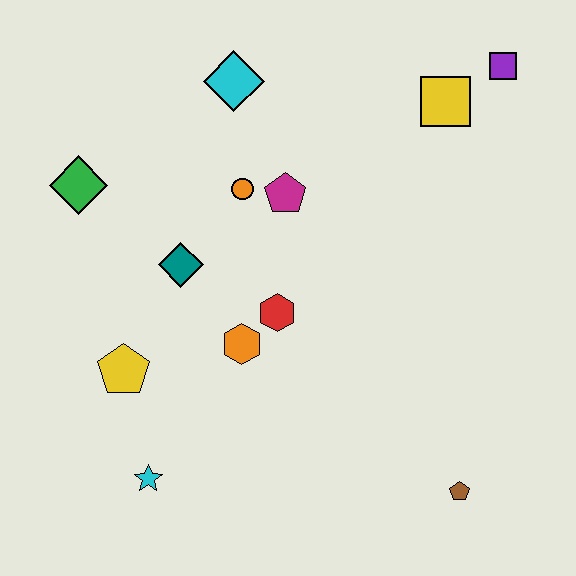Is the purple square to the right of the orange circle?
Yes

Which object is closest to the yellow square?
The purple square is closest to the yellow square.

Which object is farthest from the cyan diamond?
The brown pentagon is farthest from the cyan diamond.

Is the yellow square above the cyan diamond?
No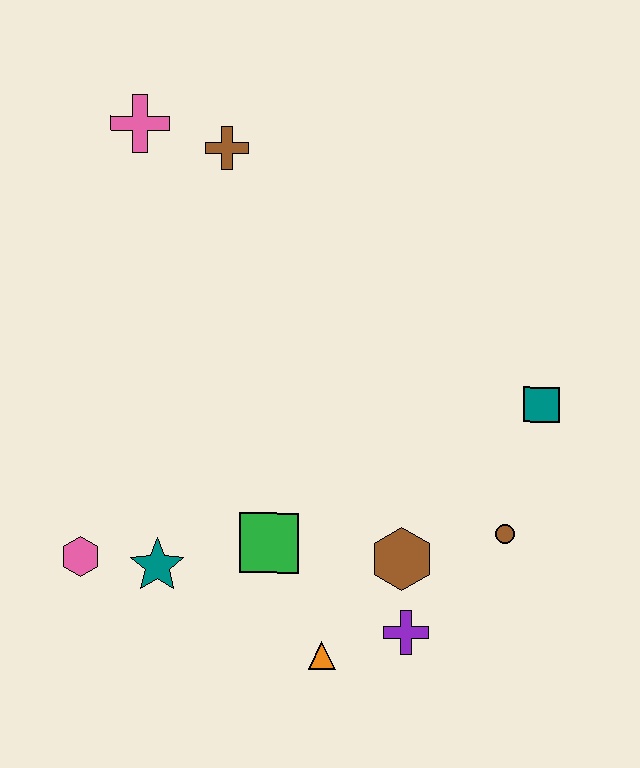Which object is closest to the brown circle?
The brown hexagon is closest to the brown circle.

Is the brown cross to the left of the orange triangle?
Yes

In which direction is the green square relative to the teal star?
The green square is to the right of the teal star.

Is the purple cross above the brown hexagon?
No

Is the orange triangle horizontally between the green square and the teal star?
No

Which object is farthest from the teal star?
The pink cross is farthest from the teal star.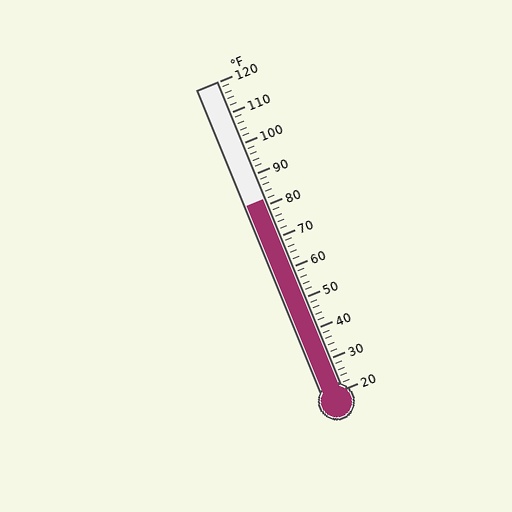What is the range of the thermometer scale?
The thermometer scale ranges from 20°F to 120°F.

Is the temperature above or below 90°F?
The temperature is below 90°F.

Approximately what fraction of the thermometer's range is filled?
The thermometer is filled to approximately 60% of its range.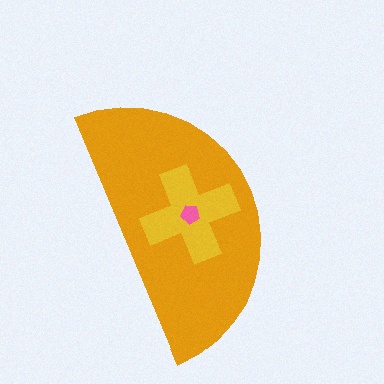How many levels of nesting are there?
3.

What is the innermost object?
The pink pentagon.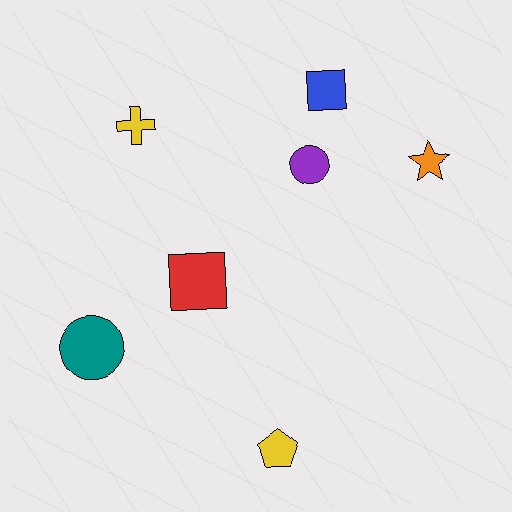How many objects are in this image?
There are 7 objects.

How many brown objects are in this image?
There are no brown objects.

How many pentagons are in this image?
There is 1 pentagon.